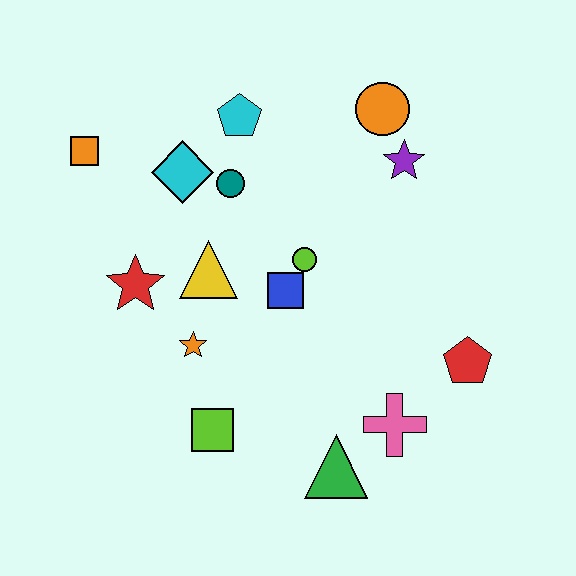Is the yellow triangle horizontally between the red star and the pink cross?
Yes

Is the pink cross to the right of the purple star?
No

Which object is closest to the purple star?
The orange circle is closest to the purple star.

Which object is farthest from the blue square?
The orange square is farthest from the blue square.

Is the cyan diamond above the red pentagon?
Yes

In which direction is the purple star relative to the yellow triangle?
The purple star is to the right of the yellow triangle.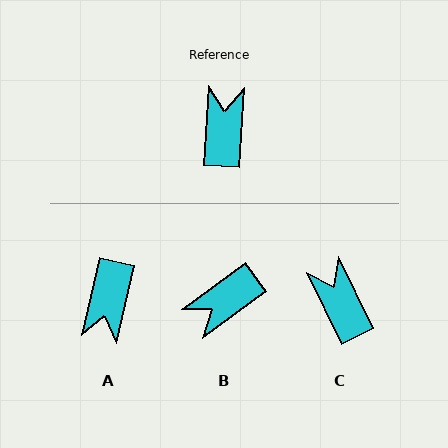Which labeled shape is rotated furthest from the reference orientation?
A, about 171 degrees away.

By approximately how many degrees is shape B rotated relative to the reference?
Approximately 129 degrees counter-clockwise.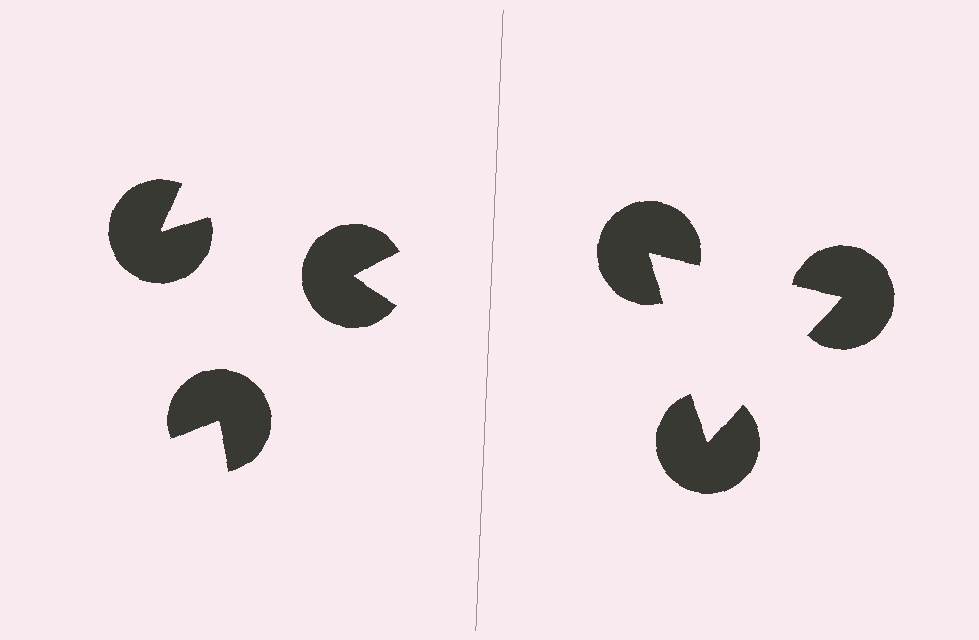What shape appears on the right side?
An illusory triangle.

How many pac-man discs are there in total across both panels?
6 — 3 on each side.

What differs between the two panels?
The pac-man discs are positioned identically on both sides; only the wedge orientations differ. On the right they align to a triangle; on the left they are misaligned.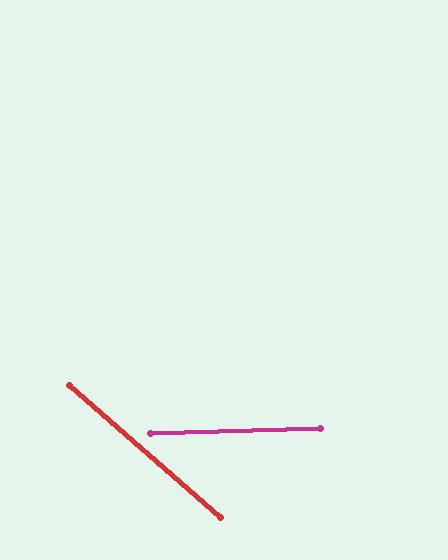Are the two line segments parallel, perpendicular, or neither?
Neither parallel nor perpendicular — they differ by about 43°.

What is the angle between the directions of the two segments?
Approximately 43 degrees.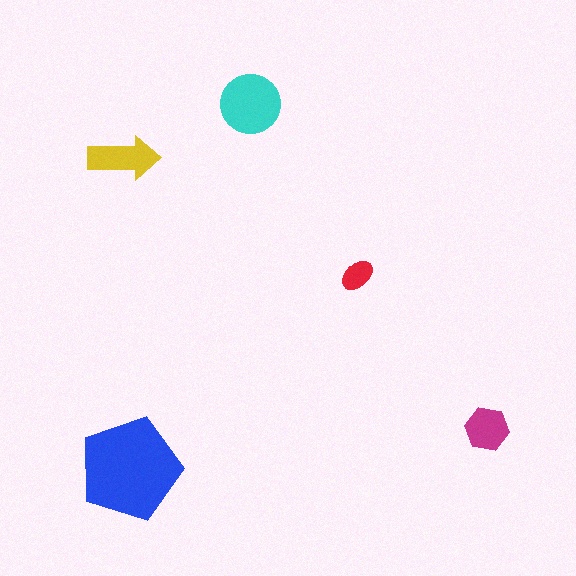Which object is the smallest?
The red ellipse.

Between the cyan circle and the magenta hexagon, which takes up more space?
The cyan circle.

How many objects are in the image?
There are 5 objects in the image.